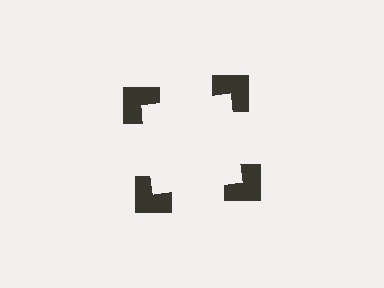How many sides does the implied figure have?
4 sides.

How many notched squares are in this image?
There are 4 — one at each vertex of the illusory square.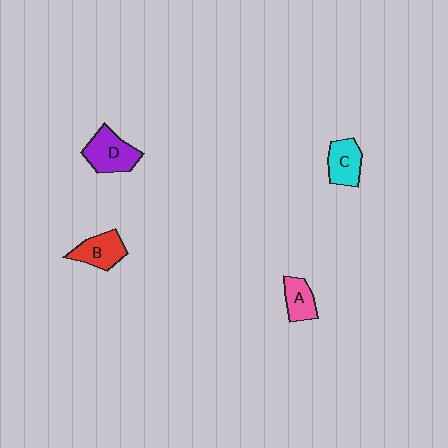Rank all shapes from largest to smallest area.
From largest to smallest: D (purple), B (red), C (cyan), A (pink).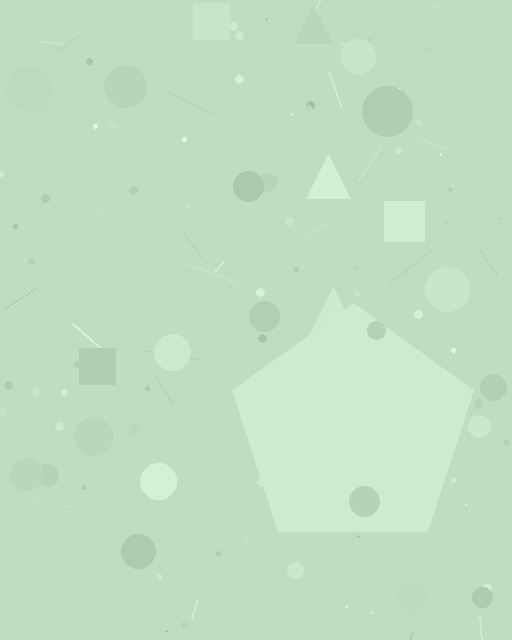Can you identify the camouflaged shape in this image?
The camouflaged shape is a pentagon.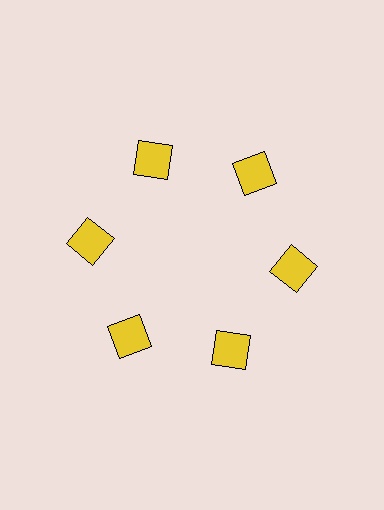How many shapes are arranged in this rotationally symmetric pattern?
There are 6 shapes, arranged in 6 groups of 1.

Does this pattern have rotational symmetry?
Yes, this pattern has 6-fold rotational symmetry. It looks the same after rotating 60 degrees around the center.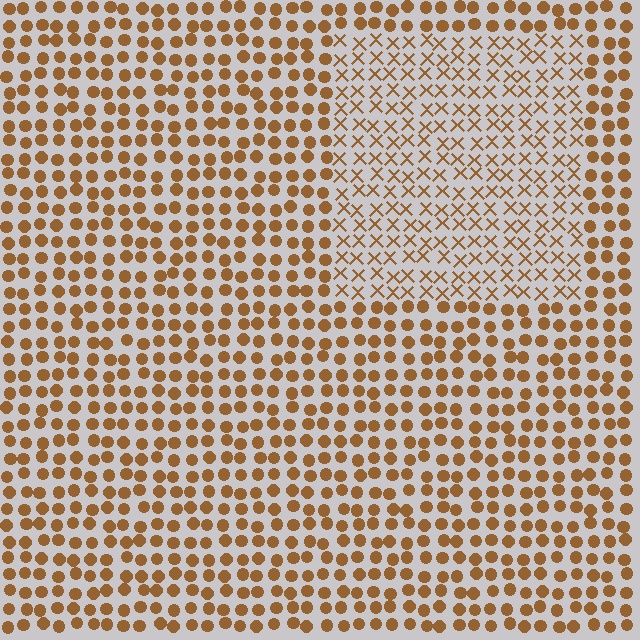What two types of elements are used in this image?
The image uses X marks inside the rectangle region and circles outside it.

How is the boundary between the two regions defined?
The boundary is defined by a change in element shape: X marks inside vs. circles outside. All elements share the same color and spacing.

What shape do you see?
I see a rectangle.